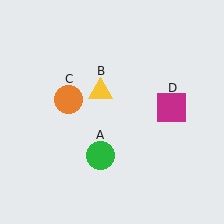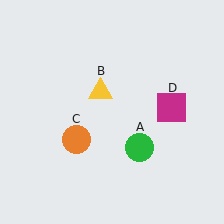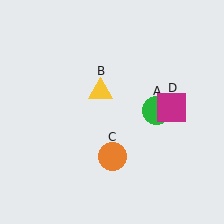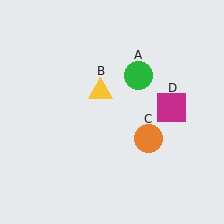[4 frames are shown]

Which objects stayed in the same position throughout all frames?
Yellow triangle (object B) and magenta square (object D) remained stationary.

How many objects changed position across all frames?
2 objects changed position: green circle (object A), orange circle (object C).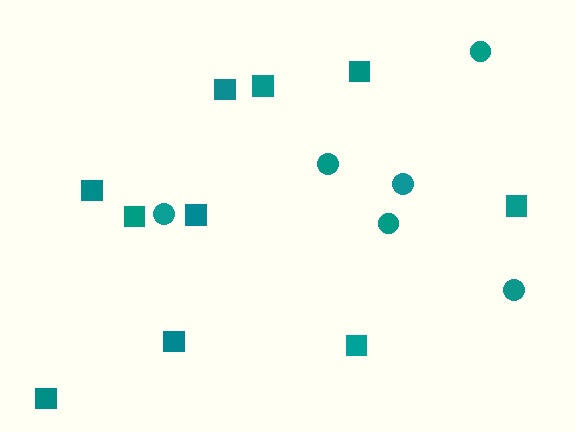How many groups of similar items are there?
There are 2 groups: one group of circles (6) and one group of squares (10).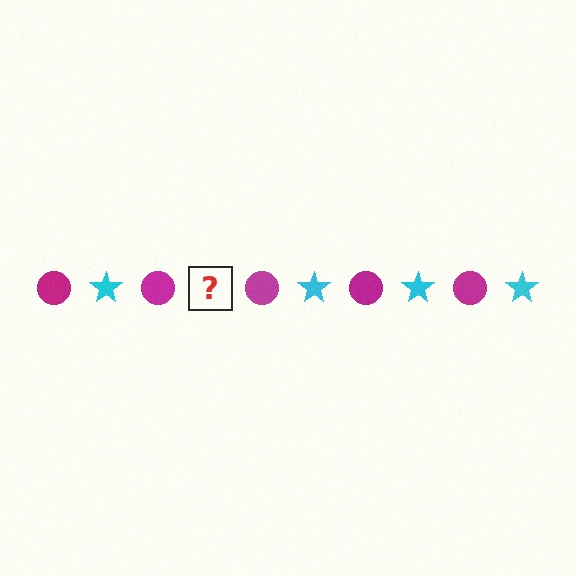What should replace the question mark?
The question mark should be replaced with a cyan star.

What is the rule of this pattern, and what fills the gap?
The rule is that the pattern alternates between magenta circle and cyan star. The gap should be filled with a cyan star.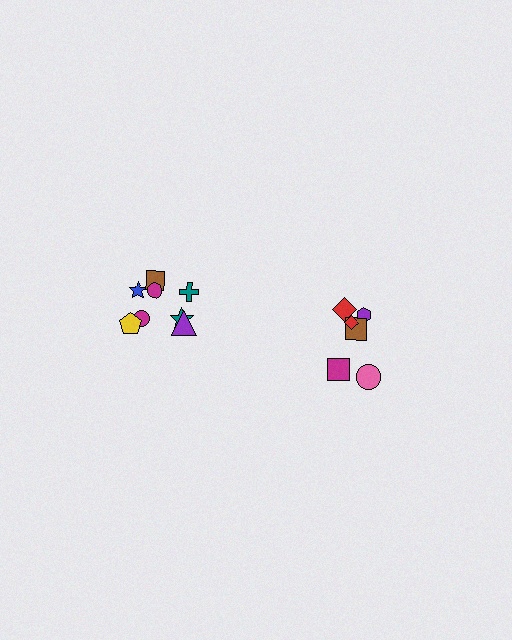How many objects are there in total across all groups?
There are 14 objects.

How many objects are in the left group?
There are 8 objects.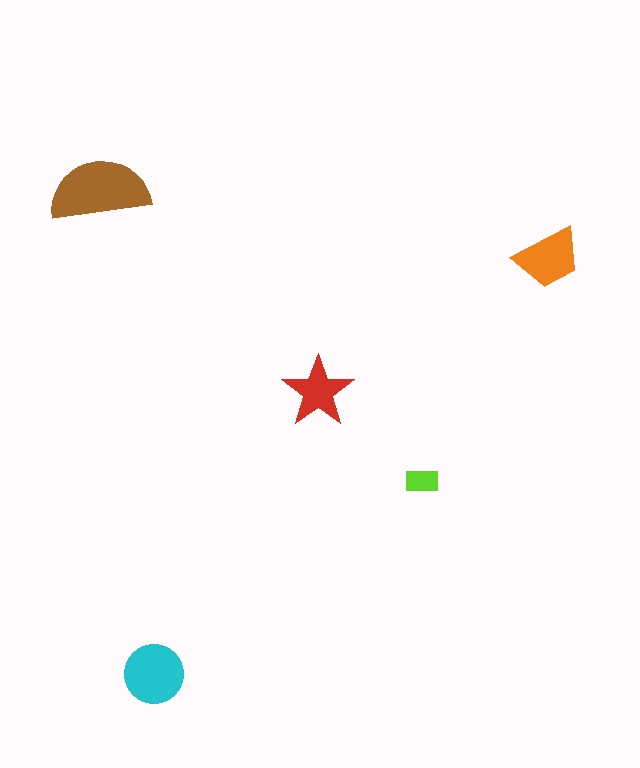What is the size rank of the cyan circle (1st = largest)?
2nd.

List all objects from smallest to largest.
The lime rectangle, the red star, the orange trapezoid, the cyan circle, the brown semicircle.